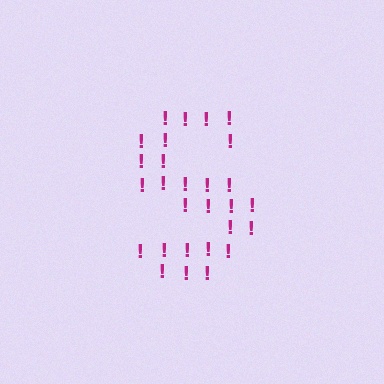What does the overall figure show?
The overall figure shows the letter S.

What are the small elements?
The small elements are exclamation marks.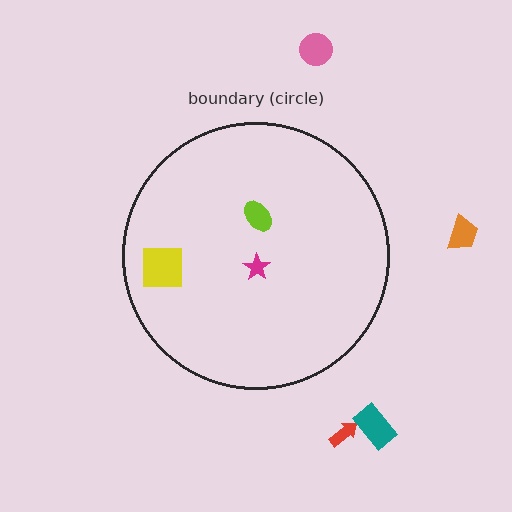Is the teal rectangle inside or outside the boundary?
Outside.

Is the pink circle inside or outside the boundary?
Outside.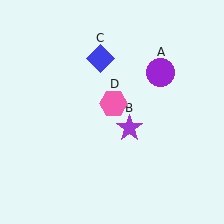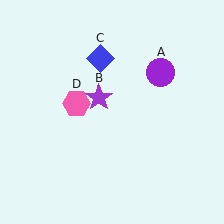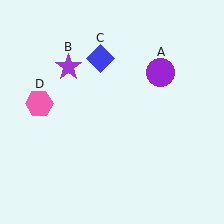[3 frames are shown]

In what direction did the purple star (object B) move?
The purple star (object B) moved up and to the left.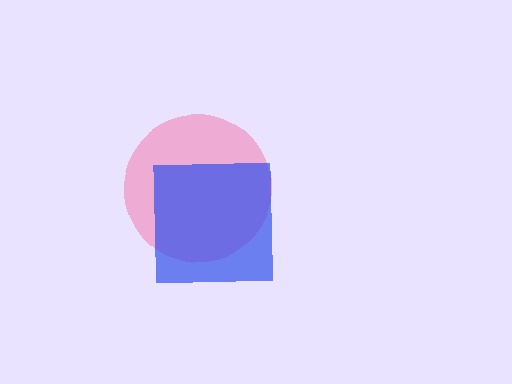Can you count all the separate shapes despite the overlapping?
Yes, there are 2 separate shapes.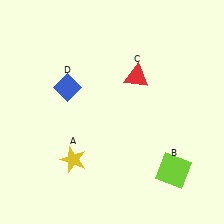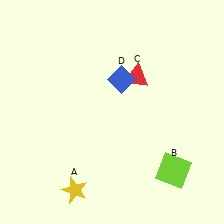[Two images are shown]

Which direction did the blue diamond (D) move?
The blue diamond (D) moved right.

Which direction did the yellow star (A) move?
The yellow star (A) moved down.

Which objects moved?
The objects that moved are: the yellow star (A), the blue diamond (D).